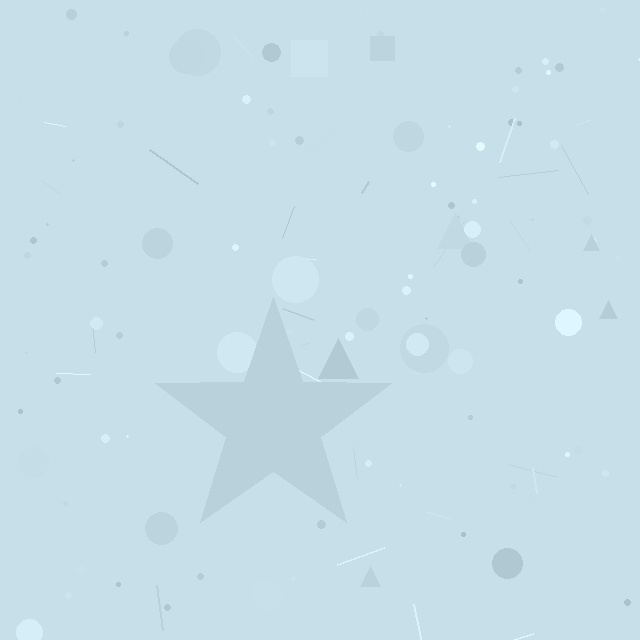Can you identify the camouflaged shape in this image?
The camouflaged shape is a star.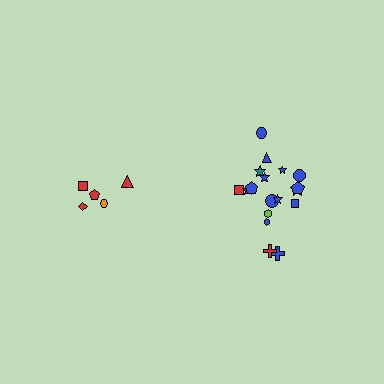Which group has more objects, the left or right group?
The right group.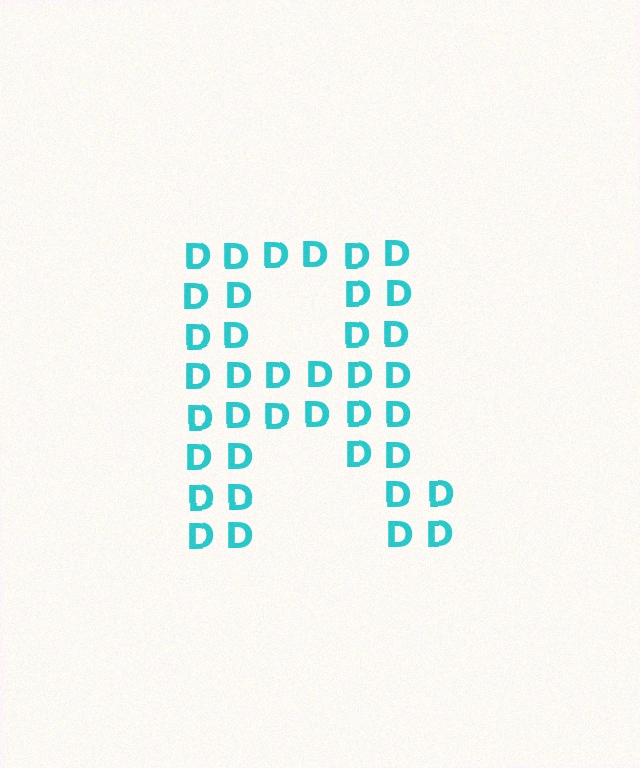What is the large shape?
The large shape is the letter R.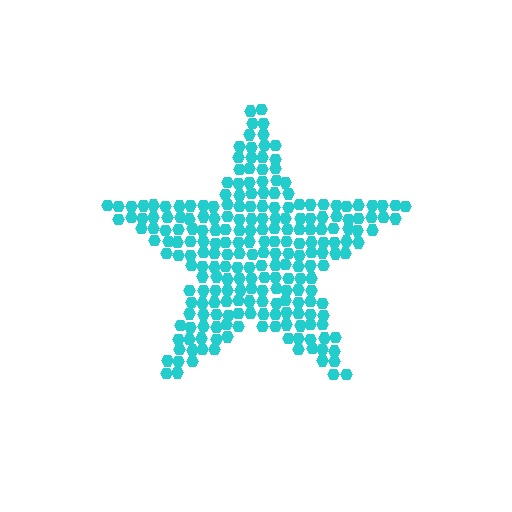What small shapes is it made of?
It is made of small hexagons.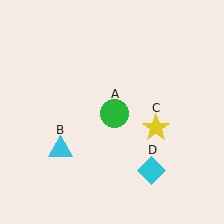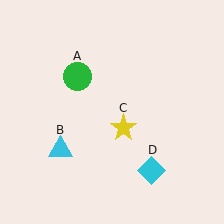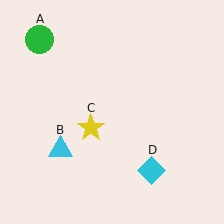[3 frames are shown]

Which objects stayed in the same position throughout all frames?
Cyan triangle (object B) and cyan diamond (object D) remained stationary.